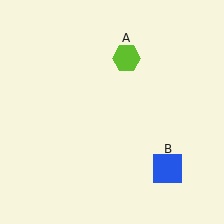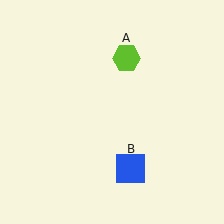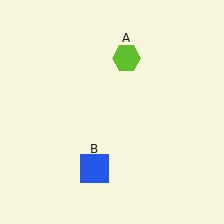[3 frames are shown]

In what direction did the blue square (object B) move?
The blue square (object B) moved left.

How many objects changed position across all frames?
1 object changed position: blue square (object B).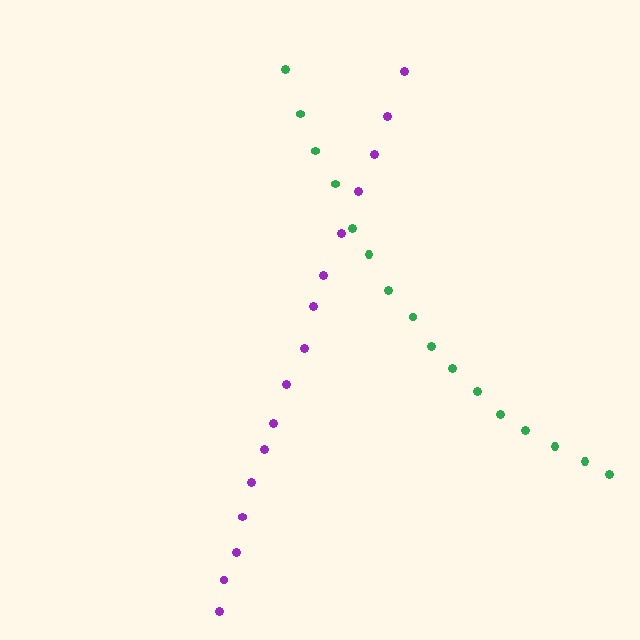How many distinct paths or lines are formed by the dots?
There are 2 distinct paths.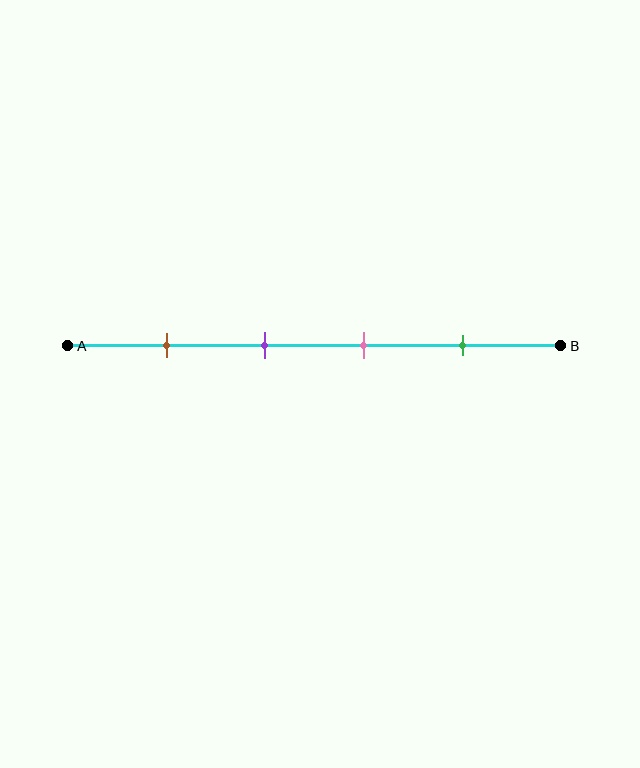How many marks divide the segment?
There are 4 marks dividing the segment.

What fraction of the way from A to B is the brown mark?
The brown mark is approximately 20% (0.2) of the way from A to B.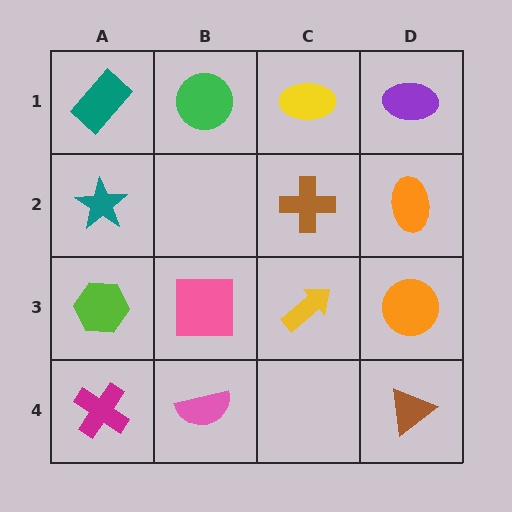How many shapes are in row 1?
4 shapes.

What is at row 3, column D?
An orange circle.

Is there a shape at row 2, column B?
No, that cell is empty.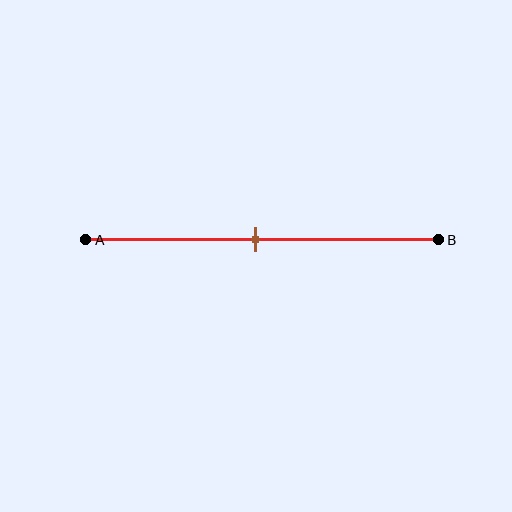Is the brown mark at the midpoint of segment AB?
Yes, the mark is approximately at the midpoint.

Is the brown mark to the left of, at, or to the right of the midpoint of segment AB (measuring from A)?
The brown mark is approximately at the midpoint of segment AB.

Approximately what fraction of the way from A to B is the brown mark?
The brown mark is approximately 50% of the way from A to B.